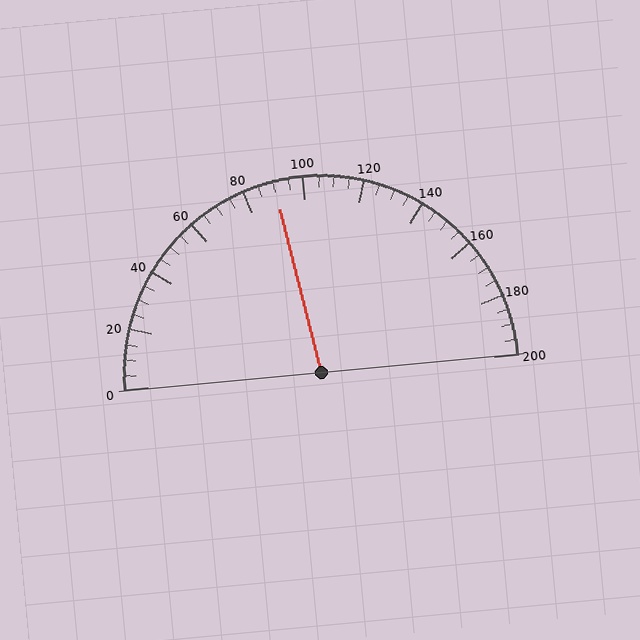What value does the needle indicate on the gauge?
The needle indicates approximately 90.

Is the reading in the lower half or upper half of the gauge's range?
The reading is in the lower half of the range (0 to 200).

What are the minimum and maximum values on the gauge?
The gauge ranges from 0 to 200.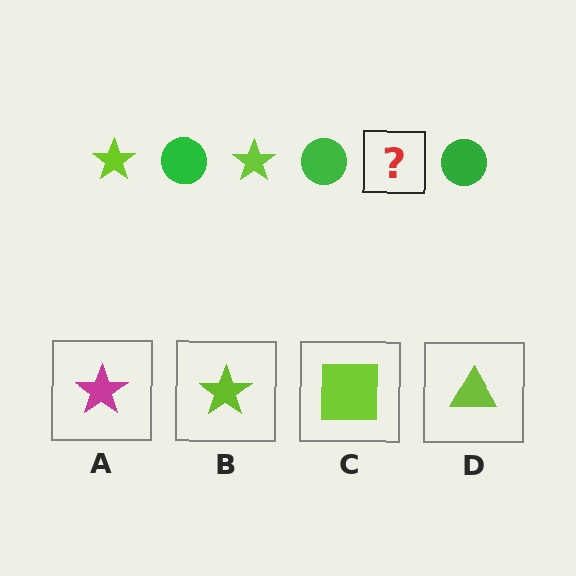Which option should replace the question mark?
Option B.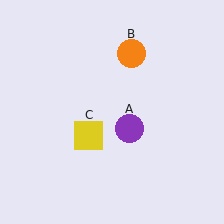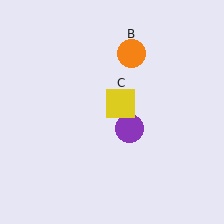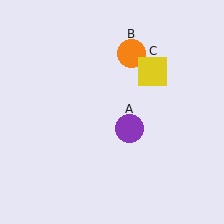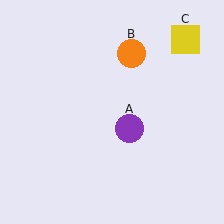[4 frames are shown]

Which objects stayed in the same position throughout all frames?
Purple circle (object A) and orange circle (object B) remained stationary.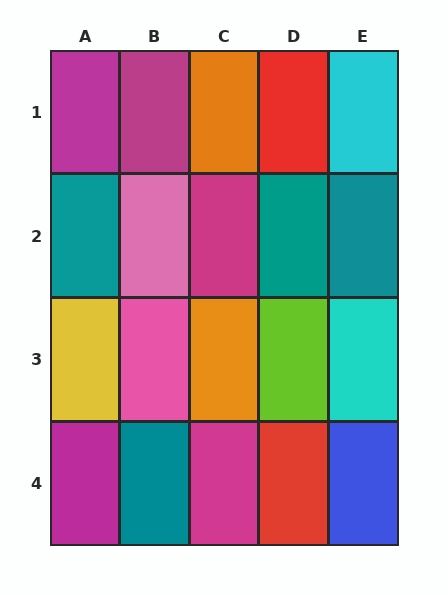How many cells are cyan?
2 cells are cyan.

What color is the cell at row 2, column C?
Magenta.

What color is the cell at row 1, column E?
Cyan.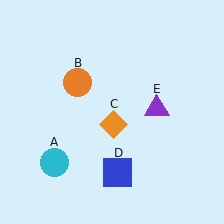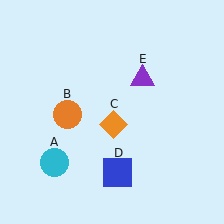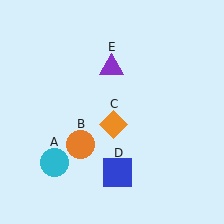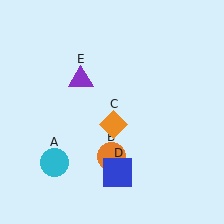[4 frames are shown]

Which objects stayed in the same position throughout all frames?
Cyan circle (object A) and orange diamond (object C) and blue square (object D) remained stationary.